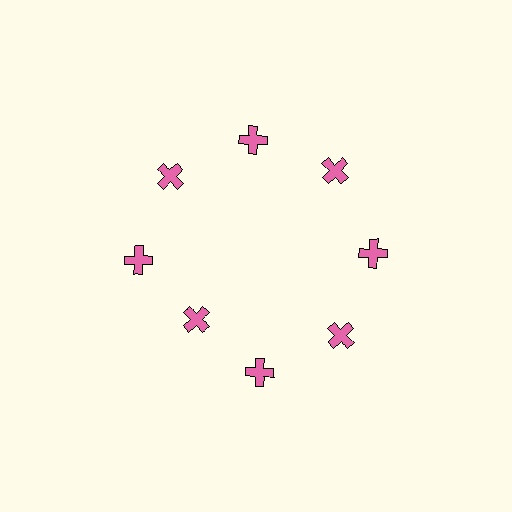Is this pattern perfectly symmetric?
No. The 8 pink crosses are arranged in a ring, but one element near the 8 o'clock position is pulled inward toward the center, breaking the 8-fold rotational symmetry.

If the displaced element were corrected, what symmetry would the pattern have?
It would have 8-fold rotational symmetry — the pattern would map onto itself every 45 degrees.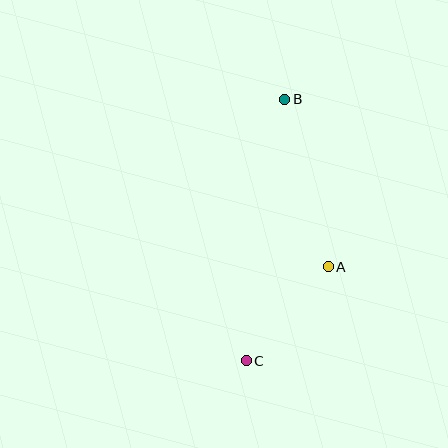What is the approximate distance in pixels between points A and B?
The distance between A and B is approximately 173 pixels.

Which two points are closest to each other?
Points A and C are closest to each other.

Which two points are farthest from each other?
Points B and C are farthest from each other.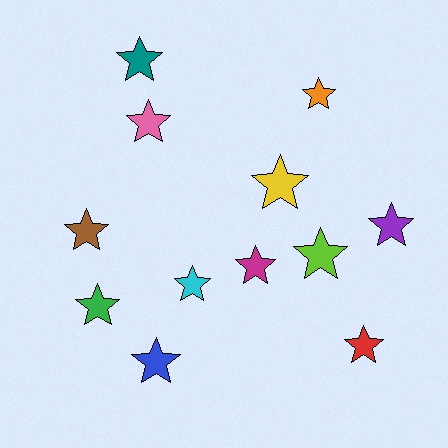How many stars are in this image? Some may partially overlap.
There are 12 stars.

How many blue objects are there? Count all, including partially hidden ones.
There is 1 blue object.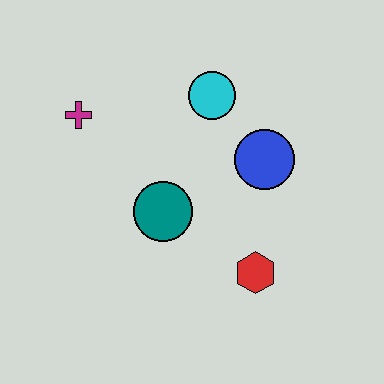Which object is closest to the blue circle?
The cyan circle is closest to the blue circle.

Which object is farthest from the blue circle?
The magenta cross is farthest from the blue circle.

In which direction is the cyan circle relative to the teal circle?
The cyan circle is above the teal circle.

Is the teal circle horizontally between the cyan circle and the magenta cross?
Yes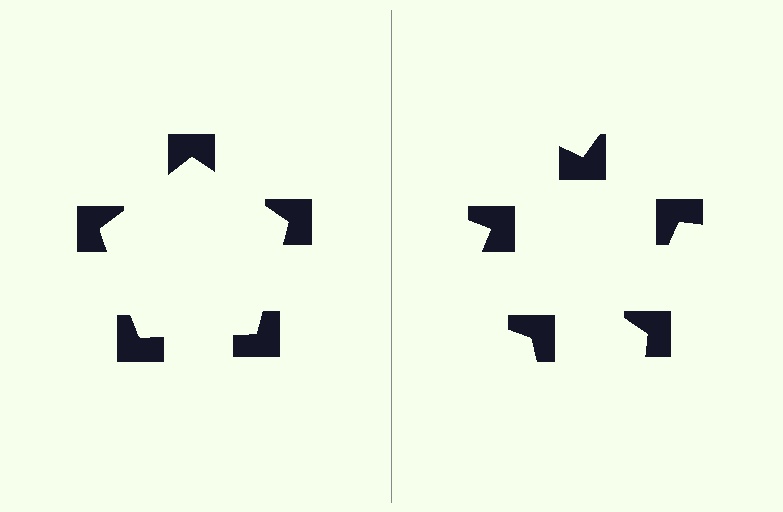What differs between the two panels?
The notched squares are positioned identically on both sides; only the wedge orientations differ. On the left they align to a pentagon; on the right they are misaligned.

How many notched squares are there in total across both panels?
10 — 5 on each side.